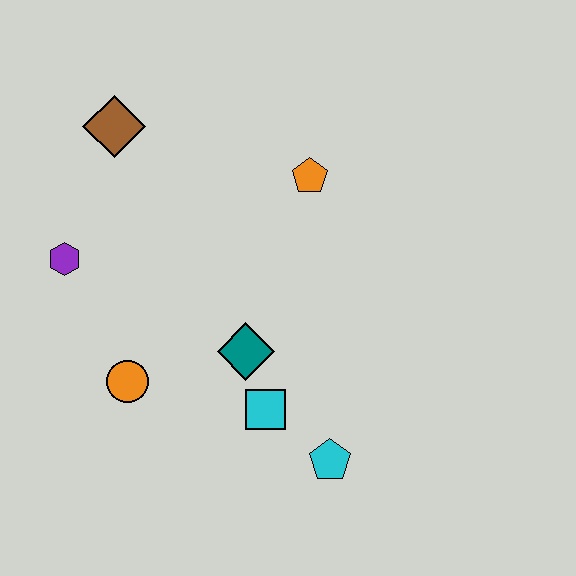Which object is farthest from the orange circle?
The orange pentagon is farthest from the orange circle.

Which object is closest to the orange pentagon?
The teal diamond is closest to the orange pentagon.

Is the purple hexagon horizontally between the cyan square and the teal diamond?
No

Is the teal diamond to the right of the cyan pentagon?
No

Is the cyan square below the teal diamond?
Yes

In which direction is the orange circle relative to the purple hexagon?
The orange circle is below the purple hexagon.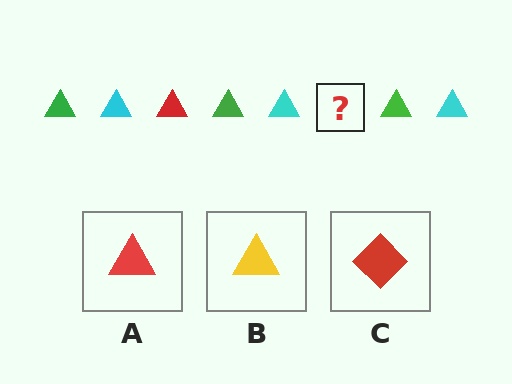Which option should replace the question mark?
Option A.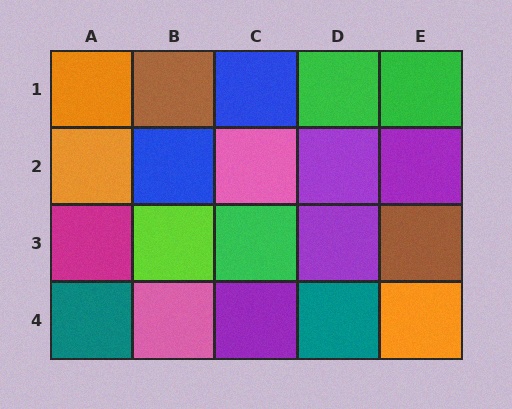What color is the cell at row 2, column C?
Pink.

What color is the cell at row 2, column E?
Purple.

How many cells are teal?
2 cells are teal.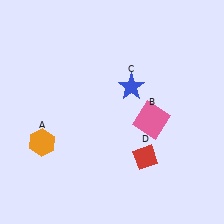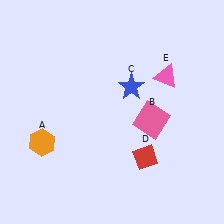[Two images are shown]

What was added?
A pink triangle (E) was added in Image 2.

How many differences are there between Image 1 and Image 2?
There is 1 difference between the two images.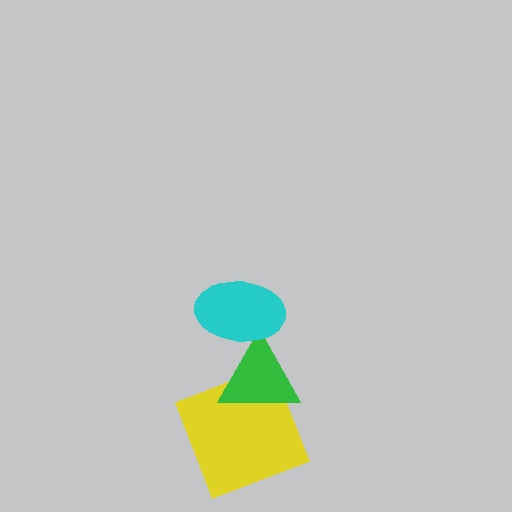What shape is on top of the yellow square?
The green triangle is on top of the yellow square.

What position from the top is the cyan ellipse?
The cyan ellipse is 1st from the top.